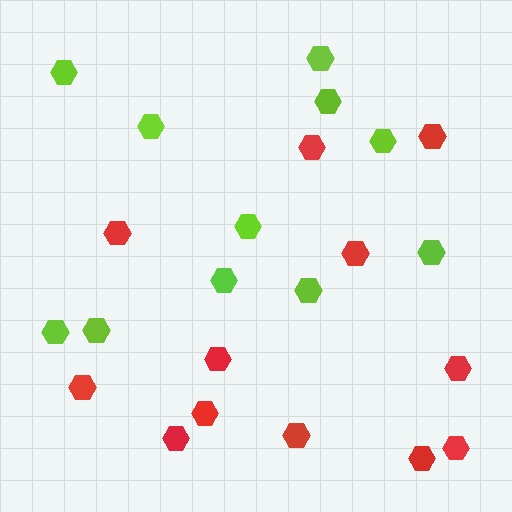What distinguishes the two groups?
There are 2 groups: one group of lime hexagons (11) and one group of red hexagons (12).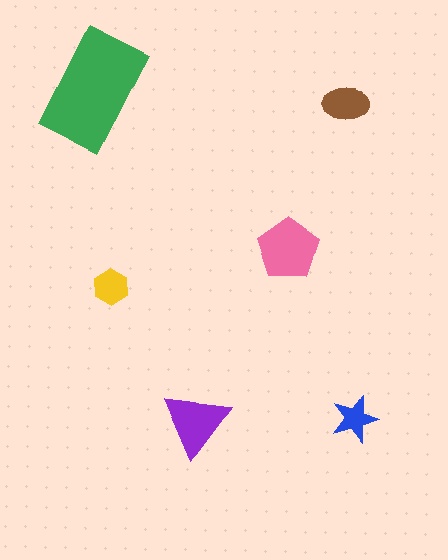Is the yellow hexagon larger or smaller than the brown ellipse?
Smaller.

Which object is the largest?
The green rectangle.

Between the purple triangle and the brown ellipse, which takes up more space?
The purple triangle.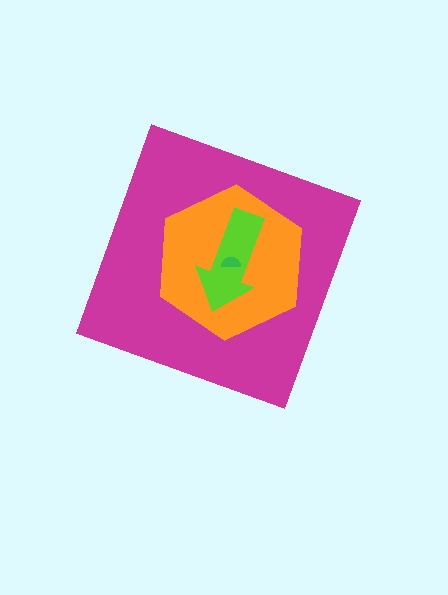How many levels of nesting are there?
4.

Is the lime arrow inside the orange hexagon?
Yes.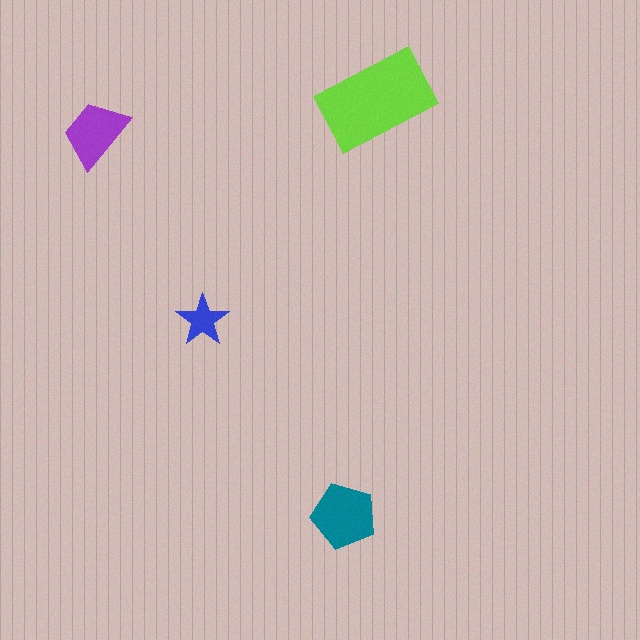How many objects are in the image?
There are 4 objects in the image.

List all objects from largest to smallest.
The lime rectangle, the teal pentagon, the purple trapezoid, the blue star.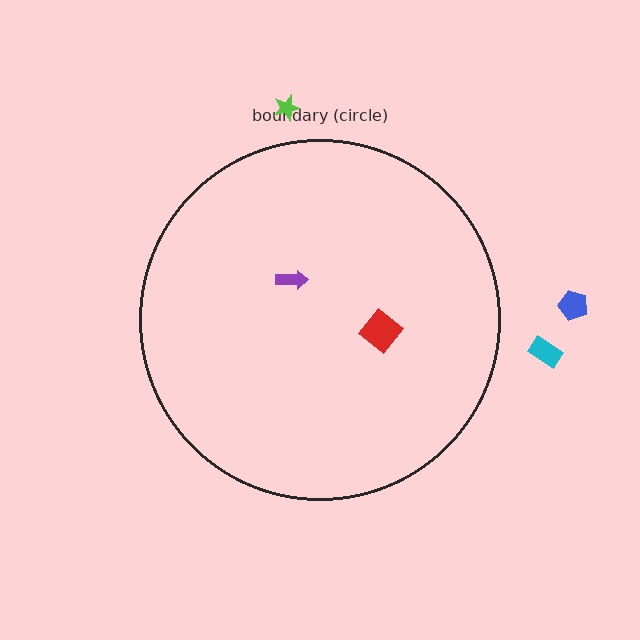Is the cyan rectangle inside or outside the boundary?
Outside.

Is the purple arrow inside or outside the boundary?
Inside.